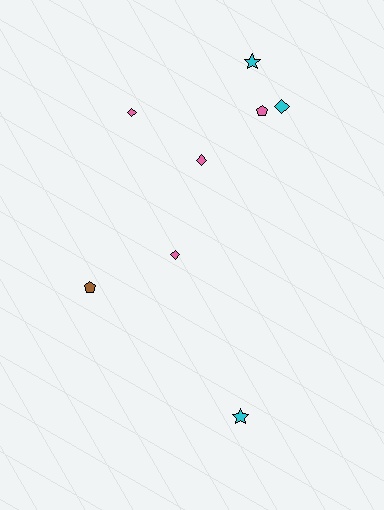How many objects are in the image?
There are 8 objects.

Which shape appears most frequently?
Diamond, with 4 objects.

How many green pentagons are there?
There are no green pentagons.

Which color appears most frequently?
Pink, with 4 objects.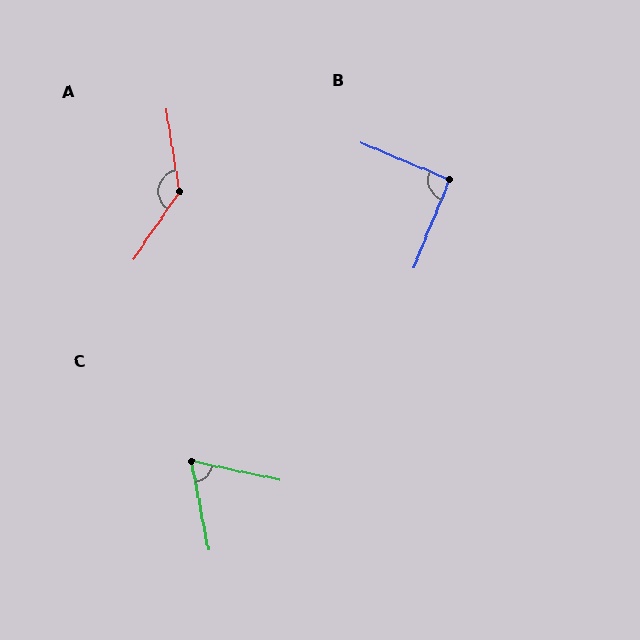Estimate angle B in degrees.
Approximately 90 degrees.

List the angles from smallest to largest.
C (67°), B (90°), A (137°).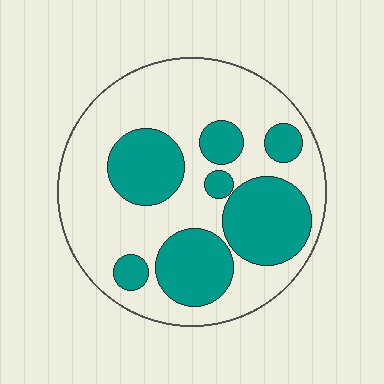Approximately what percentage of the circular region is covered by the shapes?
Approximately 35%.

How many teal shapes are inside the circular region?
7.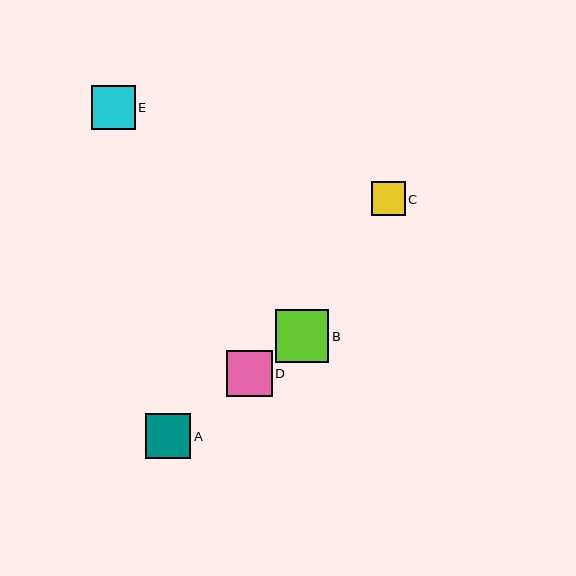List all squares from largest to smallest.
From largest to smallest: B, D, A, E, C.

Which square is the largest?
Square B is the largest with a size of approximately 53 pixels.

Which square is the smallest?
Square C is the smallest with a size of approximately 33 pixels.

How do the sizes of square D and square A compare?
Square D and square A are approximately the same size.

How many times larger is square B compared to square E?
Square B is approximately 1.2 times the size of square E.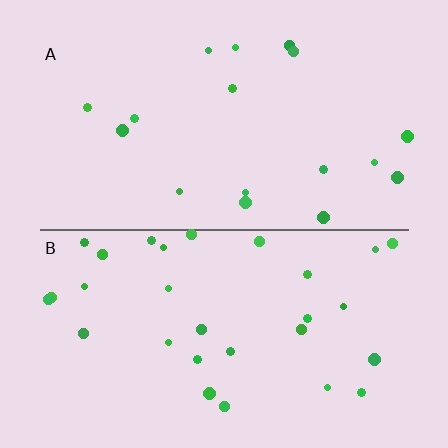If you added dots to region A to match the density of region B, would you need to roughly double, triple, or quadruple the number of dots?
Approximately double.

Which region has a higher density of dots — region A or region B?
B (the bottom).